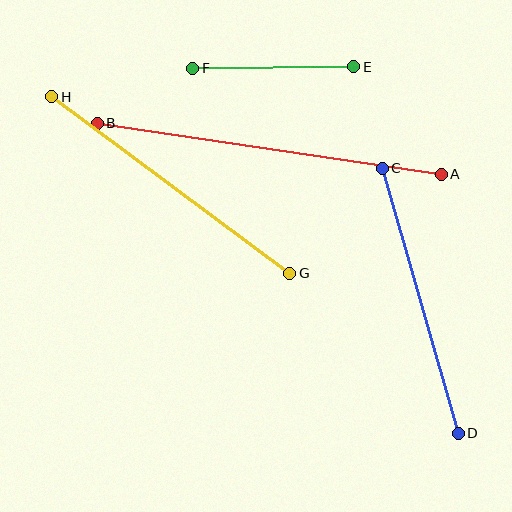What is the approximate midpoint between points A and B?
The midpoint is at approximately (269, 149) pixels.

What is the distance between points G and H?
The distance is approximately 297 pixels.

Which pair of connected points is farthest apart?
Points A and B are farthest apart.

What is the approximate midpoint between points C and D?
The midpoint is at approximately (420, 301) pixels.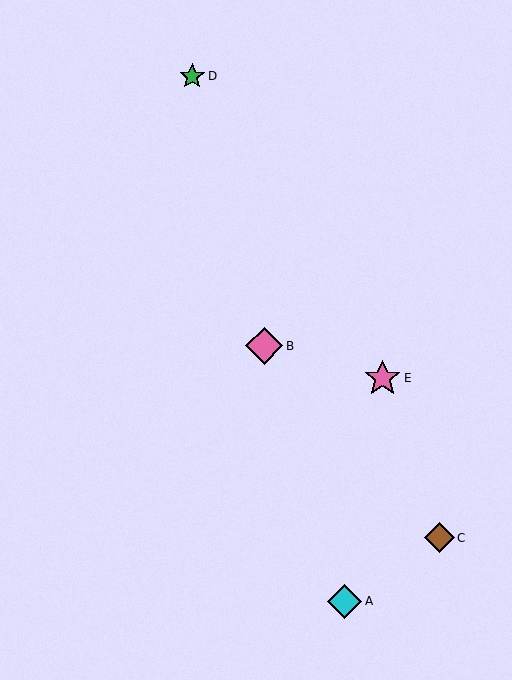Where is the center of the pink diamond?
The center of the pink diamond is at (264, 346).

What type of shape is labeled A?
Shape A is a cyan diamond.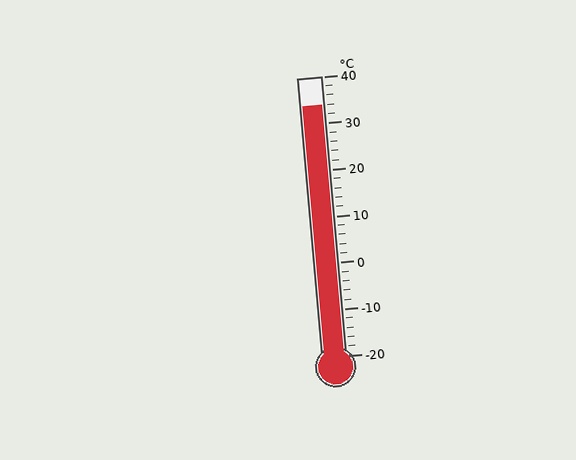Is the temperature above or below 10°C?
The temperature is above 10°C.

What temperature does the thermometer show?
The thermometer shows approximately 34°C.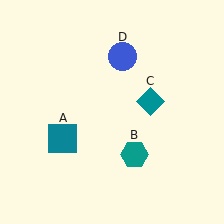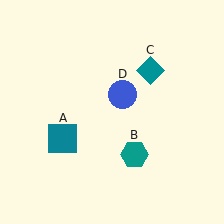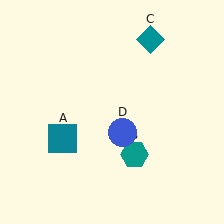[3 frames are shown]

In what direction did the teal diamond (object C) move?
The teal diamond (object C) moved up.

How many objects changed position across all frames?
2 objects changed position: teal diamond (object C), blue circle (object D).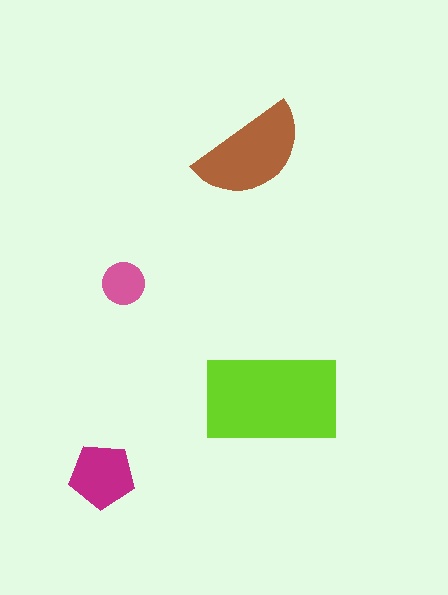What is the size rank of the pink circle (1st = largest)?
4th.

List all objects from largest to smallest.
The lime rectangle, the brown semicircle, the magenta pentagon, the pink circle.